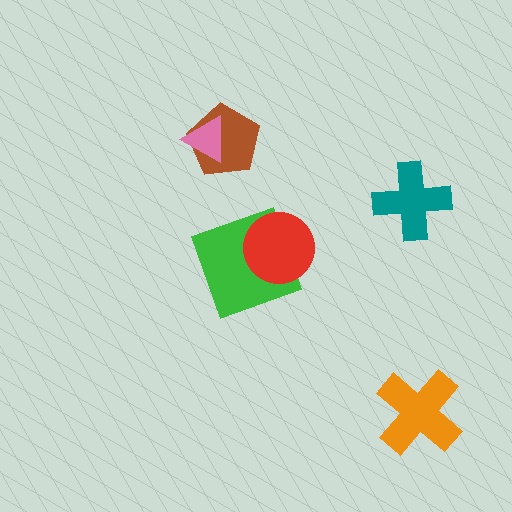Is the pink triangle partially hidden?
No, no other shape covers it.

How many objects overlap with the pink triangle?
1 object overlaps with the pink triangle.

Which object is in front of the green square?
The red circle is in front of the green square.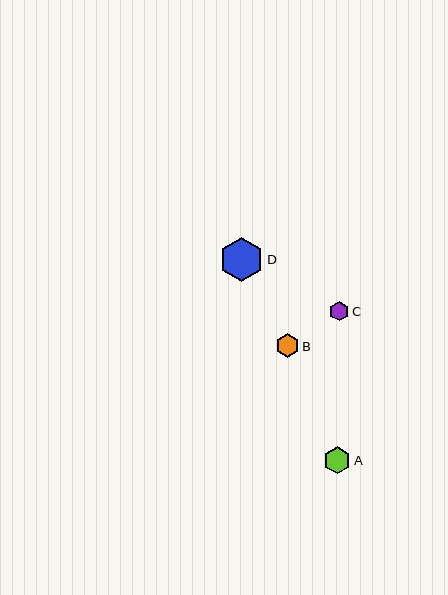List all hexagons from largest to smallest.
From largest to smallest: D, A, B, C.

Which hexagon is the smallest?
Hexagon C is the smallest with a size of approximately 19 pixels.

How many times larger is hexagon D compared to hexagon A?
Hexagon D is approximately 1.7 times the size of hexagon A.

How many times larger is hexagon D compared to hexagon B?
Hexagon D is approximately 1.9 times the size of hexagon B.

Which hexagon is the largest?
Hexagon D is the largest with a size of approximately 45 pixels.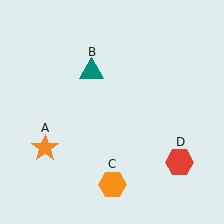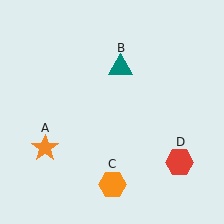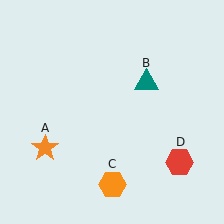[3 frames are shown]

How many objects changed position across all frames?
1 object changed position: teal triangle (object B).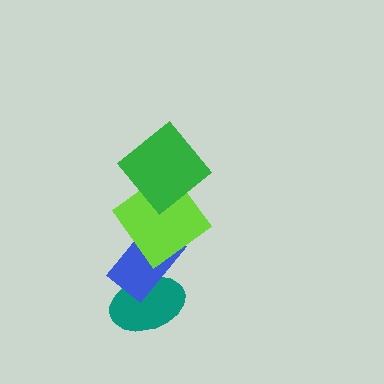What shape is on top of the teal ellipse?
The blue rectangle is on top of the teal ellipse.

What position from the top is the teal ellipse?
The teal ellipse is 4th from the top.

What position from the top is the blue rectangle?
The blue rectangle is 3rd from the top.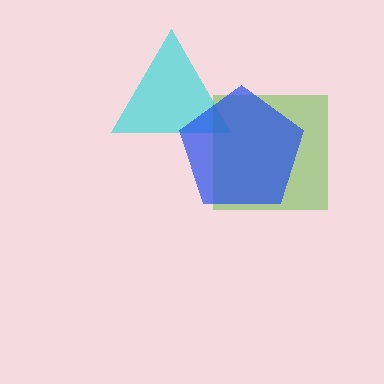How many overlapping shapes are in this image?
There are 3 overlapping shapes in the image.